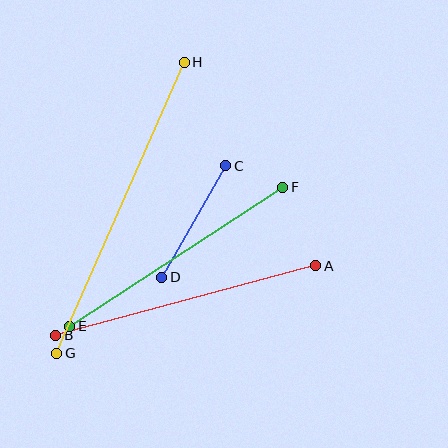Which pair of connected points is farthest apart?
Points G and H are farthest apart.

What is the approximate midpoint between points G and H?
The midpoint is at approximately (120, 208) pixels.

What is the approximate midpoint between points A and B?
The midpoint is at approximately (186, 300) pixels.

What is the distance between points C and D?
The distance is approximately 129 pixels.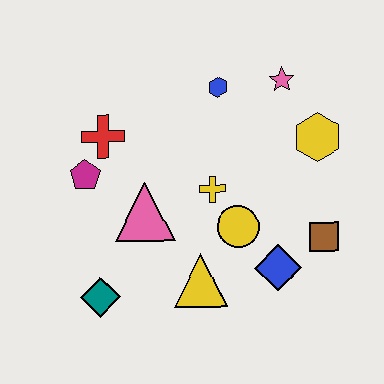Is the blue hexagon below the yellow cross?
No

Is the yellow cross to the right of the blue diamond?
No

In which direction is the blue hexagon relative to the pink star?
The blue hexagon is to the left of the pink star.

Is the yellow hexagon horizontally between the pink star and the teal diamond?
No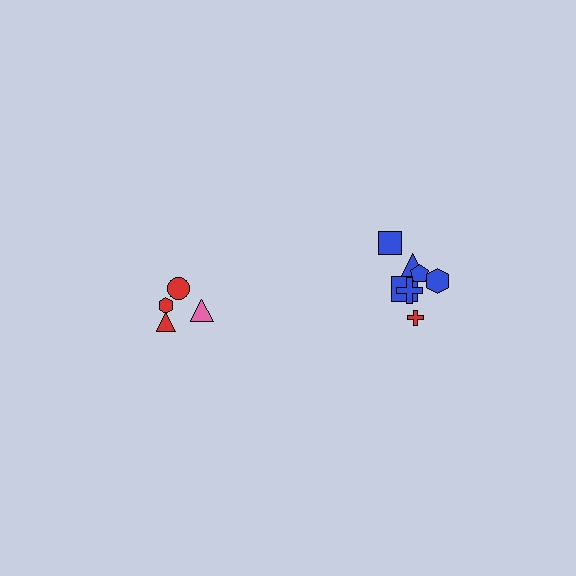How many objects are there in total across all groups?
There are 11 objects.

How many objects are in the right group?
There are 7 objects.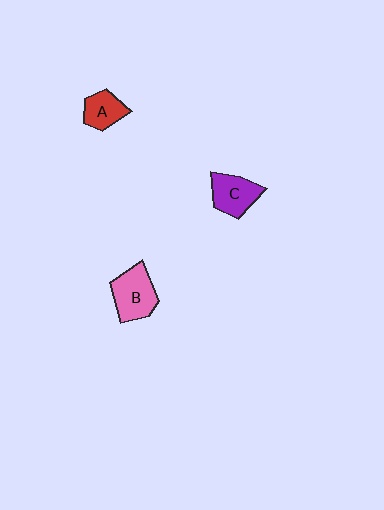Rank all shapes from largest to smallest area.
From largest to smallest: B (pink), C (purple), A (red).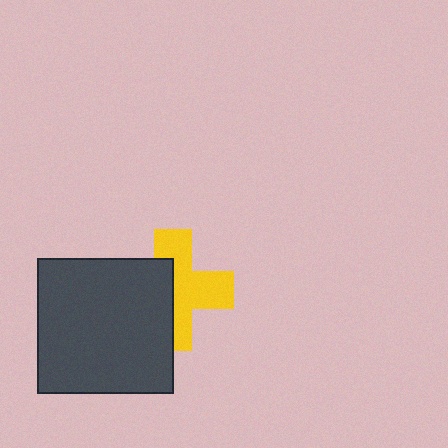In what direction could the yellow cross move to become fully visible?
The yellow cross could move right. That would shift it out from behind the dark gray square entirely.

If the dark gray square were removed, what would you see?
You would see the complete yellow cross.